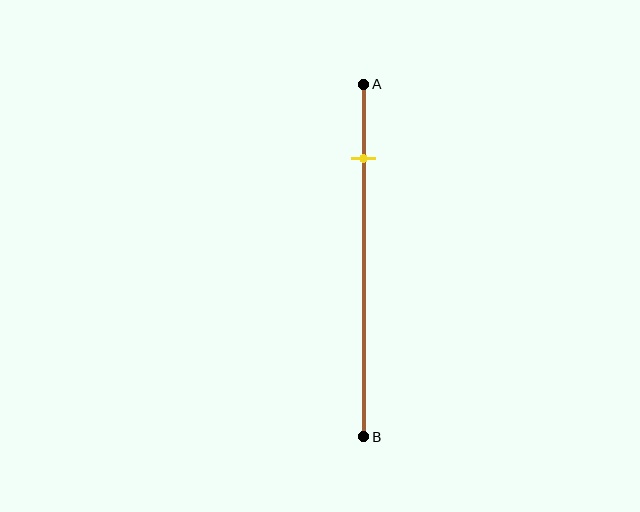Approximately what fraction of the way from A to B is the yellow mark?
The yellow mark is approximately 20% of the way from A to B.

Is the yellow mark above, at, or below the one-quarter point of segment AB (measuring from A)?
The yellow mark is above the one-quarter point of segment AB.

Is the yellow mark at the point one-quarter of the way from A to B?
No, the mark is at about 20% from A, not at the 25% one-quarter point.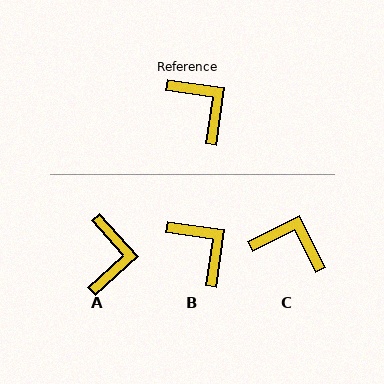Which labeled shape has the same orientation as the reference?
B.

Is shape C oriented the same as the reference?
No, it is off by about 35 degrees.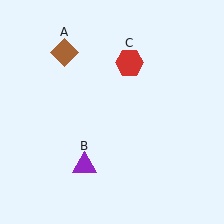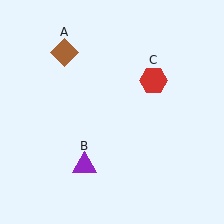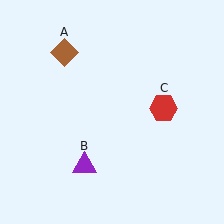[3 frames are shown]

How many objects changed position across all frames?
1 object changed position: red hexagon (object C).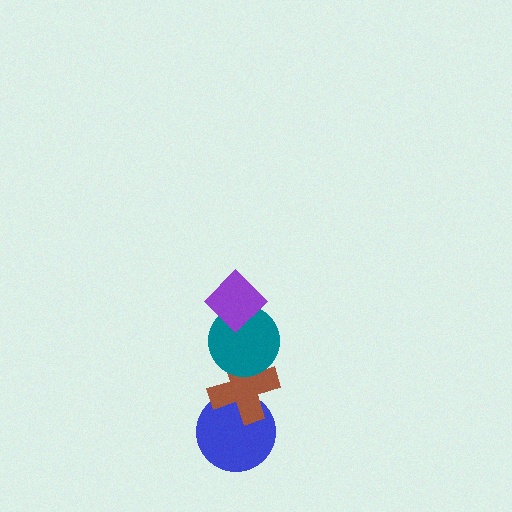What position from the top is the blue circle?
The blue circle is 4th from the top.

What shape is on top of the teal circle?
The purple diamond is on top of the teal circle.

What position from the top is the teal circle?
The teal circle is 2nd from the top.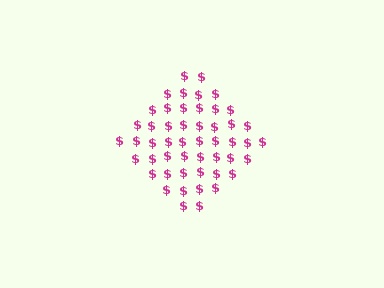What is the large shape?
The large shape is a diamond.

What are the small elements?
The small elements are dollar signs.